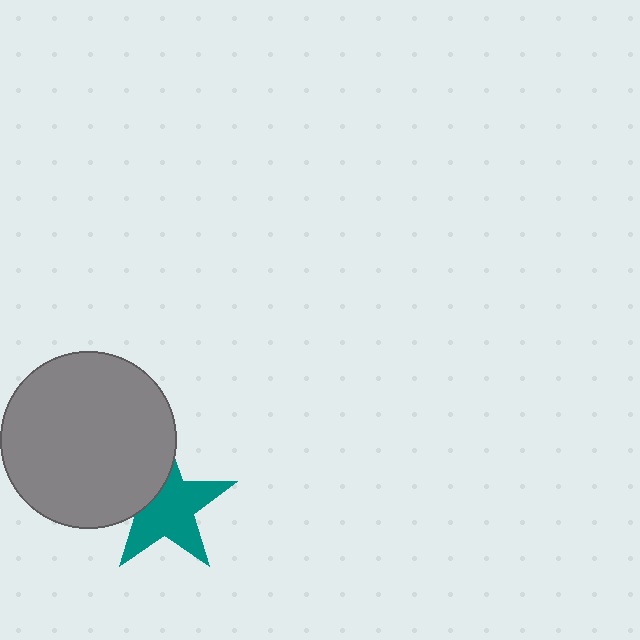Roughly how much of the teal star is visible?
Most of it is visible (roughly 68%).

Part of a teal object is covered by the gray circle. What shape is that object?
It is a star.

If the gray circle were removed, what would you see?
You would see the complete teal star.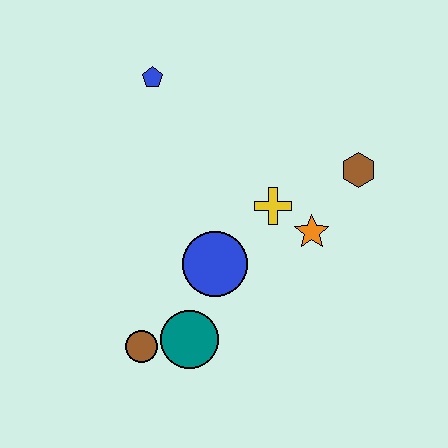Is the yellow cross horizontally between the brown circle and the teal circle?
No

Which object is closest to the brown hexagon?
The orange star is closest to the brown hexagon.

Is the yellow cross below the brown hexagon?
Yes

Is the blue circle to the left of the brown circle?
No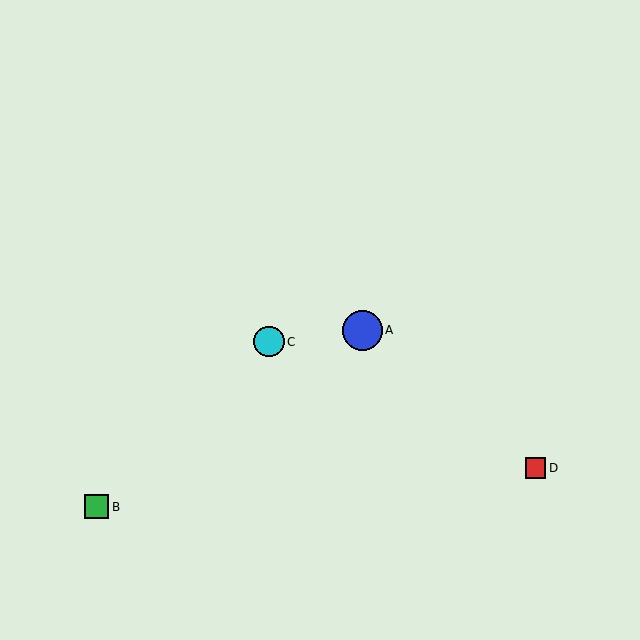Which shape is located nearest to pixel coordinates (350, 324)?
The blue circle (labeled A) at (362, 330) is nearest to that location.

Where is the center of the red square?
The center of the red square is at (535, 468).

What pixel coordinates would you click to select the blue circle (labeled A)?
Click at (362, 330) to select the blue circle A.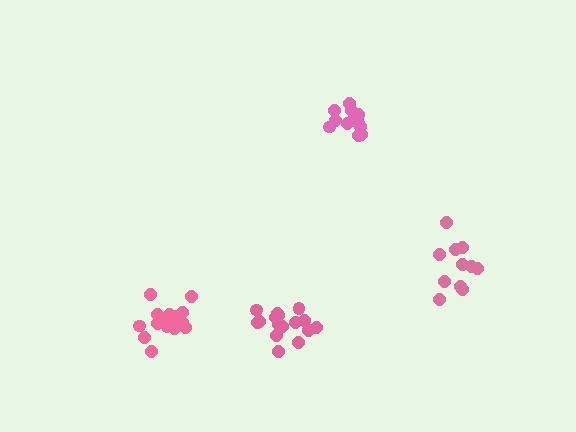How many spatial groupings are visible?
There are 4 spatial groupings.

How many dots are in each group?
Group 1: 16 dots, Group 2: 11 dots, Group 3: 16 dots, Group 4: 13 dots (56 total).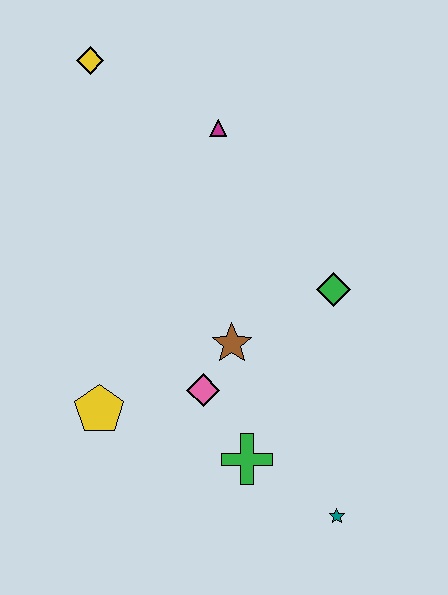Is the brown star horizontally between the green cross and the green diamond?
No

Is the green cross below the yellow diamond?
Yes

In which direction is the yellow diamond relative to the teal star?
The yellow diamond is above the teal star.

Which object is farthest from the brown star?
The yellow diamond is farthest from the brown star.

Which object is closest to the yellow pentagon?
The pink diamond is closest to the yellow pentagon.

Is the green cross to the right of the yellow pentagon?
Yes